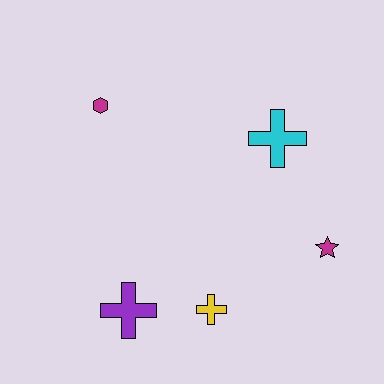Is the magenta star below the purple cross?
No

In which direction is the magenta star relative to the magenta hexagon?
The magenta star is to the right of the magenta hexagon.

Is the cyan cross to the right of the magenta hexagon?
Yes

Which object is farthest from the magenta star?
The magenta hexagon is farthest from the magenta star.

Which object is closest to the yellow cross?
The purple cross is closest to the yellow cross.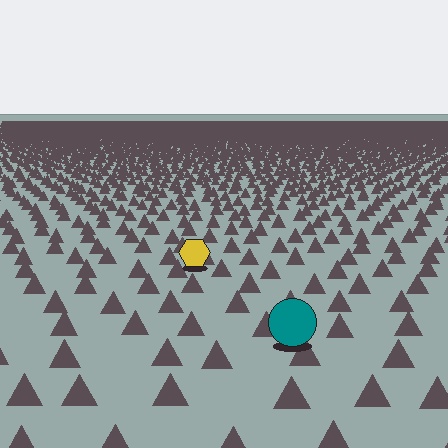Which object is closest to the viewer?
The teal circle is closest. The texture marks near it are larger and more spread out.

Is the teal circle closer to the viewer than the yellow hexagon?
Yes. The teal circle is closer — you can tell from the texture gradient: the ground texture is coarser near it.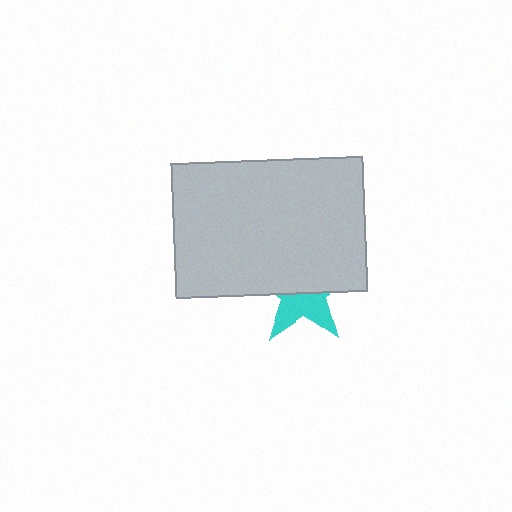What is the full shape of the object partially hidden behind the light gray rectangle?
The partially hidden object is a cyan star.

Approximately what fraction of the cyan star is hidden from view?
Roughly 56% of the cyan star is hidden behind the light gray rectangle.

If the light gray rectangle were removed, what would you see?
You would see the complete cyan star.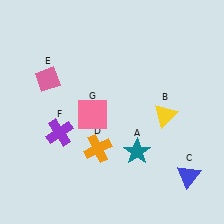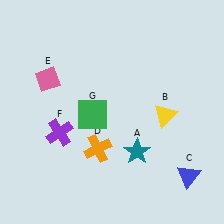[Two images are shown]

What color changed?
The square (G) changed from pink in Image 1 to green in Image 2.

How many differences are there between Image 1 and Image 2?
There is 1 difference between the two images.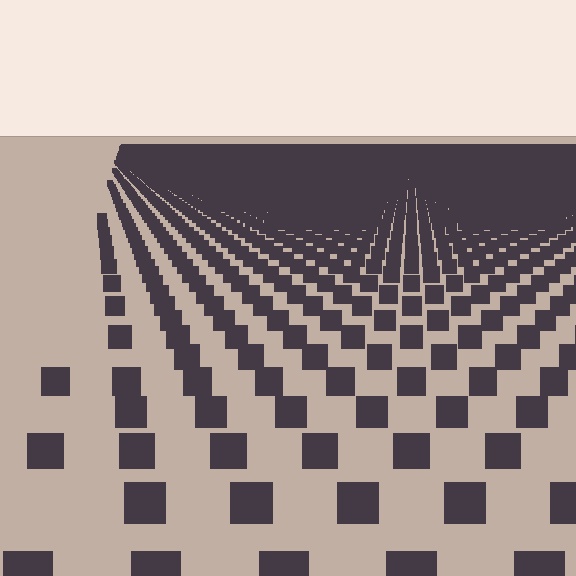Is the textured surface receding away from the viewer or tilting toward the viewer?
The surface is receding away from the viewer. Texture elements get smaller and denser toward the top.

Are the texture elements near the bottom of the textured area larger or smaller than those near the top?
Larger. Near the bottom, elements are closer to the viewer and appear at a bigger on-screen size.